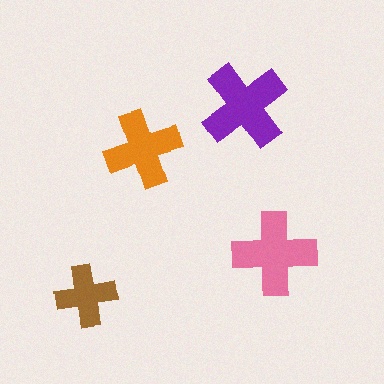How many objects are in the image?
There are 4 objects in the image.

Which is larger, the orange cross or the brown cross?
The orange one.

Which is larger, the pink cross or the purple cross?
The purple one.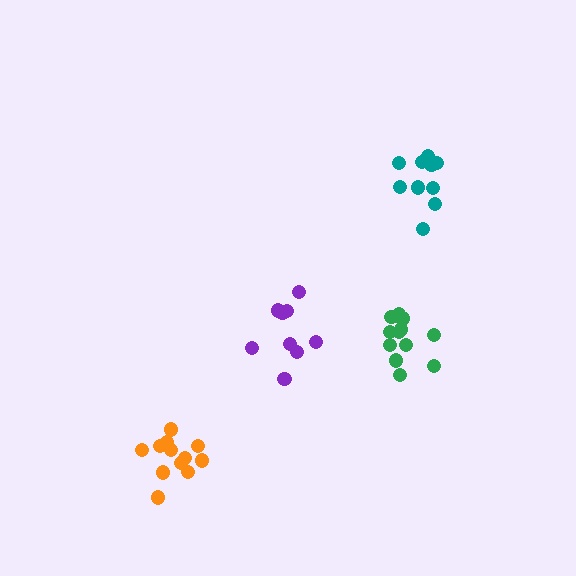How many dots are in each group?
Group 1: 11 dots, Group 2: 9 dots, Group 3: 12 dots, Group 4: 12 dots (44 total).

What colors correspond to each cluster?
The clusters are colored: teal, purple, orange, green.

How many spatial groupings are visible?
There are 4 spatial groupings.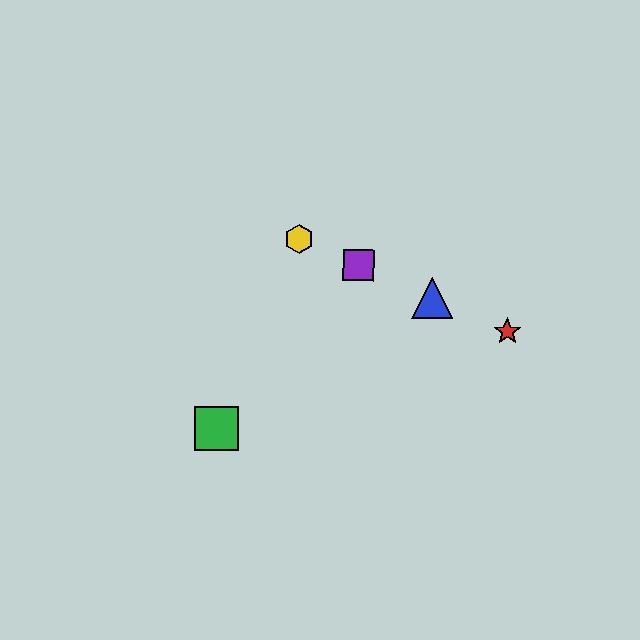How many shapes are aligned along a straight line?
4 shapes (the red star, the blue triangle, the yellow hexagon, the purple square) are aligned along a straight line.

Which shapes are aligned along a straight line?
The red star, the blue triangle, the yellow hexagon, the purple square are aligned along a straight line.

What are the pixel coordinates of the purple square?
The purple square is at (359, 265).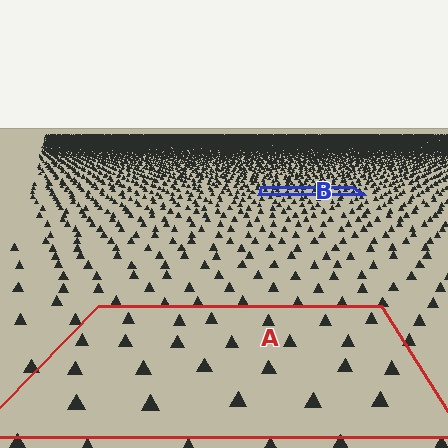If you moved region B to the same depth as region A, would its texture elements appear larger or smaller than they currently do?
They would appear larger. At a closer depth, the same texture elements are projected at a bigger on-screen size.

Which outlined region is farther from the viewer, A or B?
Region B is farther from the viewer — the texture elements inside it appear smaller and more densely packed.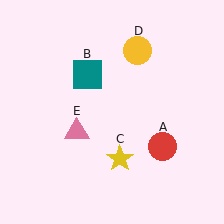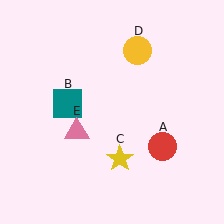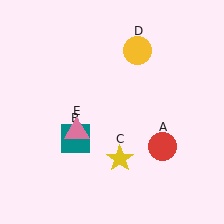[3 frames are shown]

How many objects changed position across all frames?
1 object changed position: teal square (object B).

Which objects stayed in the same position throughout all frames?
Red circle (object A) and yellow star (object C) and yellow circle (object D) and pink triangle (object E) remained stationary.